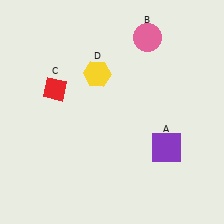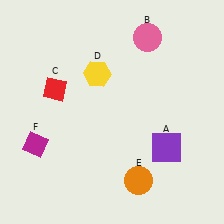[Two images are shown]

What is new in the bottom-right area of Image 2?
An orange circle (E) was added in the bottom-right area of Image 2.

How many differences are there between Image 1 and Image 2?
There are 2 differences between the two images.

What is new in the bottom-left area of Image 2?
A magenta diamond (F) was added in the bottom-left area of Image 2.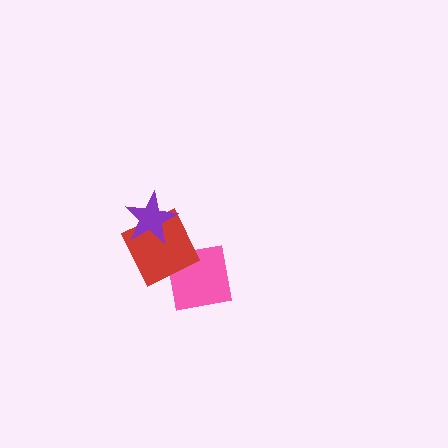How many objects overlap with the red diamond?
2 objects overlap with the red diamond.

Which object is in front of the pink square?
The red diamond is in front of the pink square.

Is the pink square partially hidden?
Yes, it is partially covered by another shape.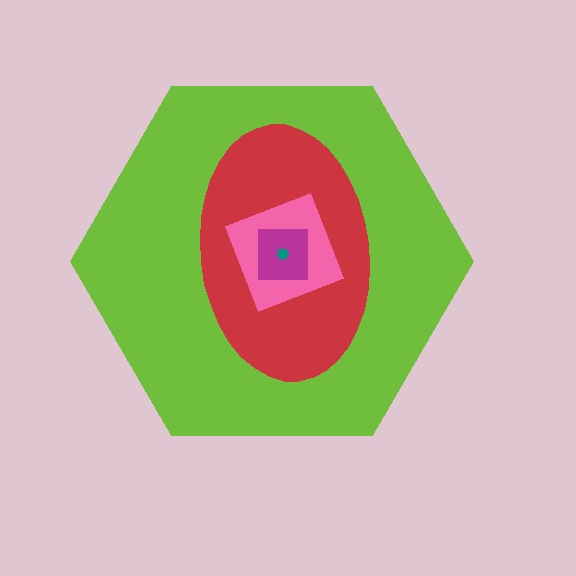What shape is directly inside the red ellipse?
The pink diamond.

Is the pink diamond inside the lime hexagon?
Yes.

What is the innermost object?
The teal pentagon.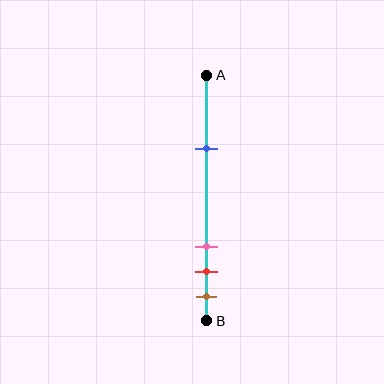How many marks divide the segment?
There are 4 marks dividing the segment.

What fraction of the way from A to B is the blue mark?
The blue mark is approximately 30% (0.3) of the way from A to B.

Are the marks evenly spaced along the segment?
No, the marks are not evenly spaced.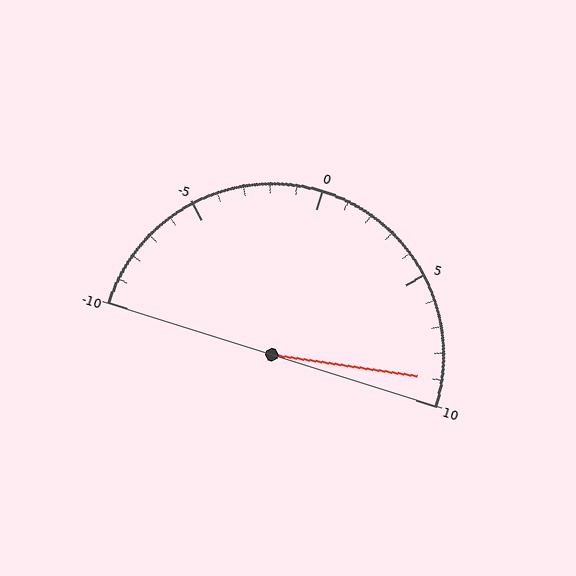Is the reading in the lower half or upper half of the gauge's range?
The reading is in the upper half of the range (-10 to 10).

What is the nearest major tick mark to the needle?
The nearest major tick mark is 10.